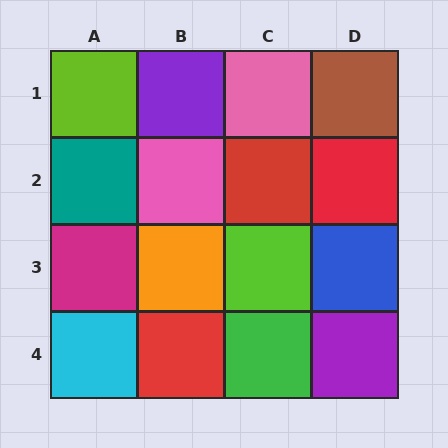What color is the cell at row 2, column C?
Red.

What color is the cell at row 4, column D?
Purple.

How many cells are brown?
1 cell is brown.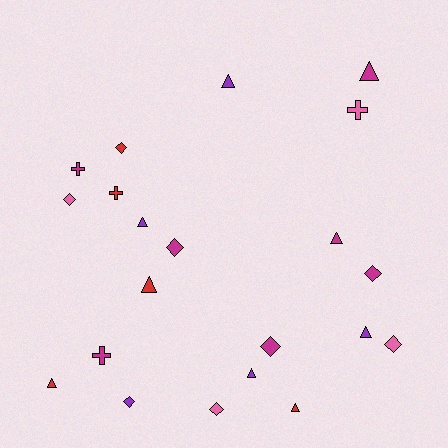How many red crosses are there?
There is 1 red cross.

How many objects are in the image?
There are 21 objects.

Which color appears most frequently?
Magenta, with 7 objects.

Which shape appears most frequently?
Triangle, with 9 objects.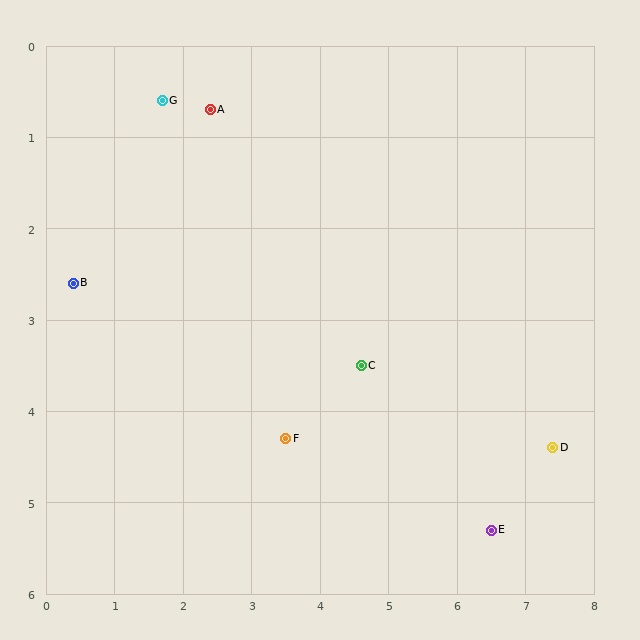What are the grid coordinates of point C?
Point C is at approximately (4.6, 3.5).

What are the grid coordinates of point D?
Point D is at approximately (7.4, 4.4).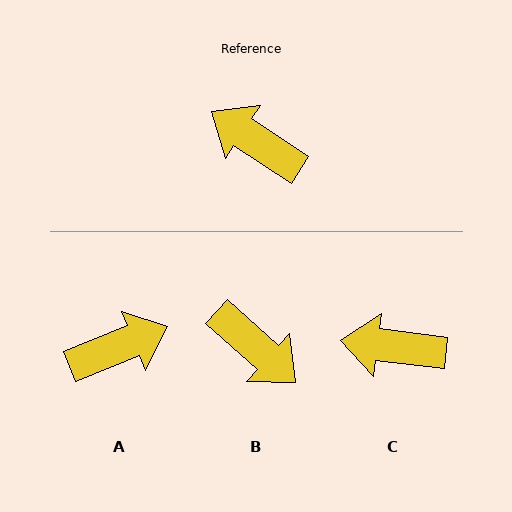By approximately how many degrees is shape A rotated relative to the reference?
Approximately 124 degrees clockwise.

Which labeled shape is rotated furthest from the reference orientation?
B, about 172 degrees away.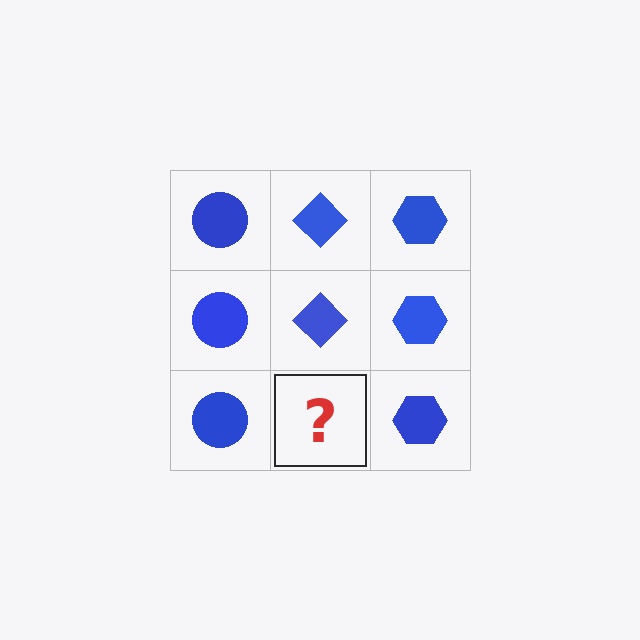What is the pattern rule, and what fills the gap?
The rule is that each column has a consistent shape. The gap should be filled with a blue diamond.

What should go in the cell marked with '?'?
The missing cell should contain a blue diamond.